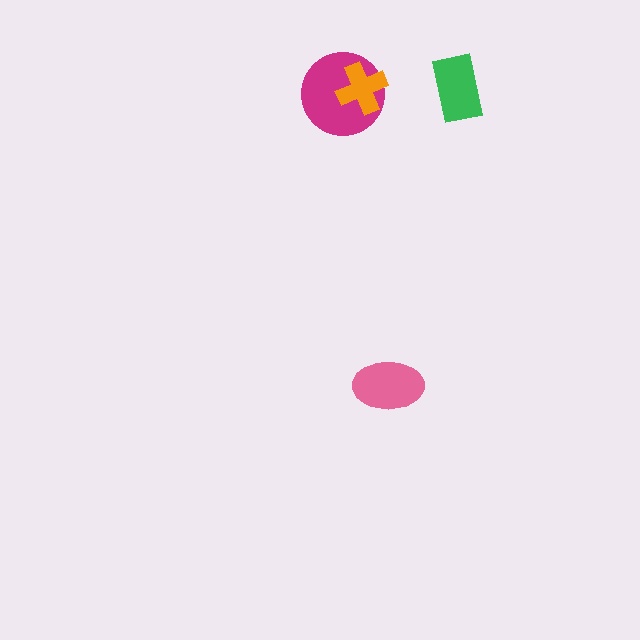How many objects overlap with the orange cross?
1 object overlaps with the orange cross.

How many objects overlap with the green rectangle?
0 objects overlap with the green rectangle.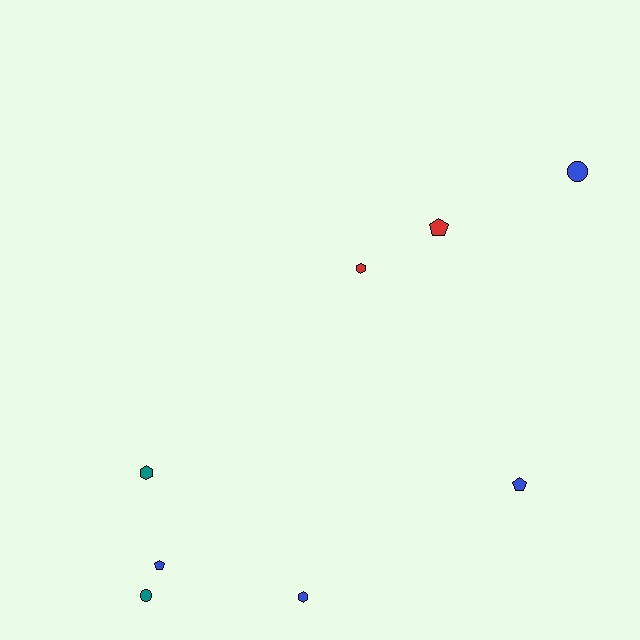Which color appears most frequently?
Blue, with 4 objects.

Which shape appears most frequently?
Pentagon, with 3 objects.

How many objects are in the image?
There are 8 objects.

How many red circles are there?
There are no red circles.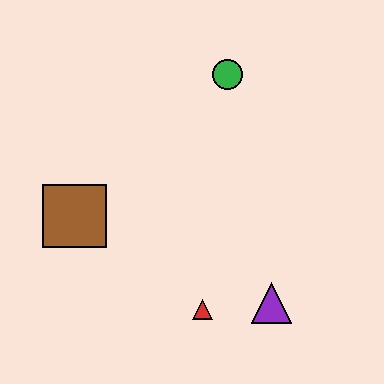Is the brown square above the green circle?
No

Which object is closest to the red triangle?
The purple triangle is closest to the red triangle.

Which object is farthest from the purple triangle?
The green circle is farthest from the purple triangle.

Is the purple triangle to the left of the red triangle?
No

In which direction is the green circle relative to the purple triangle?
The green circle is above the purple triangle.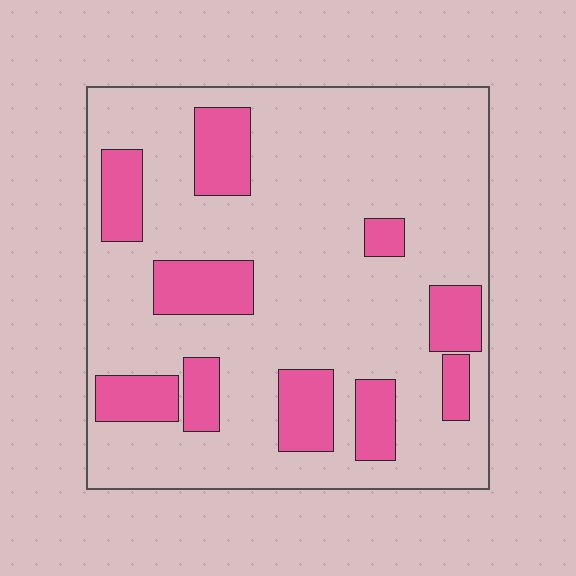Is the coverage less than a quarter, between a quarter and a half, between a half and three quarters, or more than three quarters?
Less than a quarter.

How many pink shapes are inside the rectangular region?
10.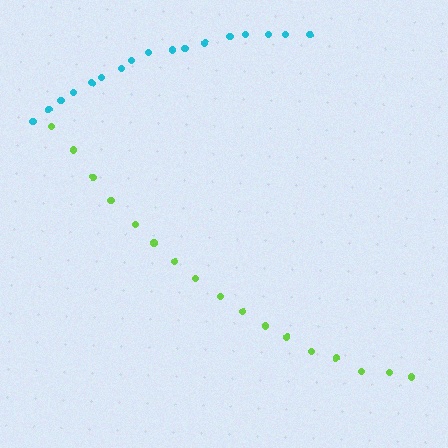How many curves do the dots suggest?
There are 2 distinct paths.